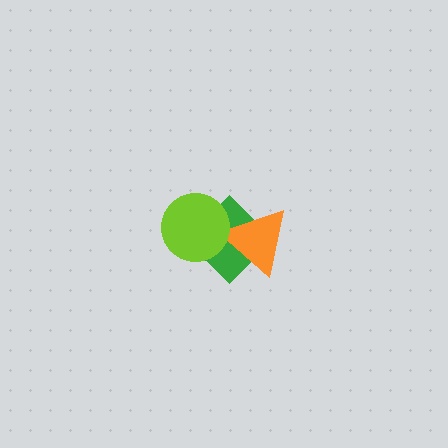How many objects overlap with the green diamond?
2 objects overlap with the green diamond.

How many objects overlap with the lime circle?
2 objects overlap with the lime circle.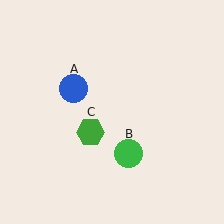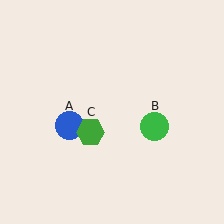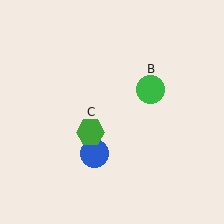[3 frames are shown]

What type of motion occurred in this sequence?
The blue circle (object A), green circle (object B) rotated counterclockwise around the center of the scene.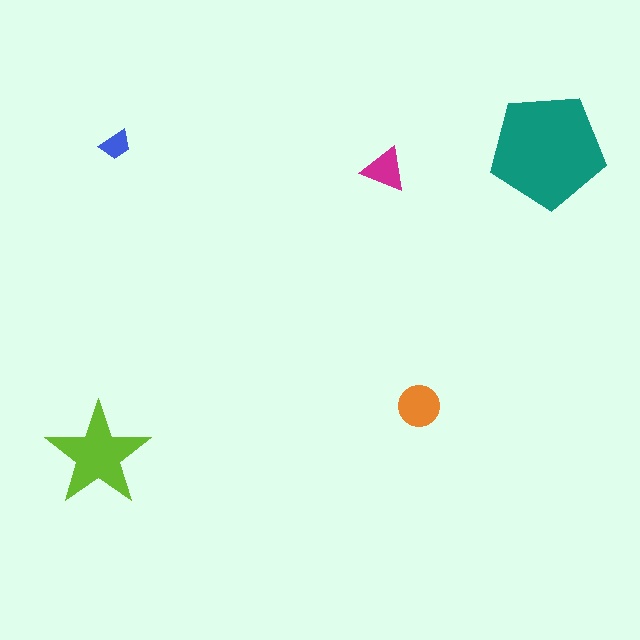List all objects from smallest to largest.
The blue trapezoid, the magenta triangle, the orange circle, the lime star, the teal pentagon.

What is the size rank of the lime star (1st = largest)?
2nd.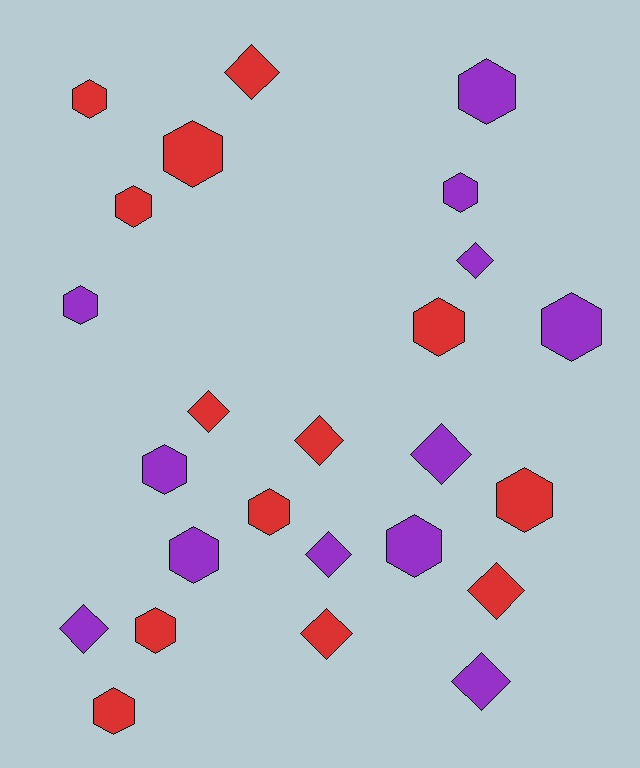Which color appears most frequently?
Red, with 13 objects.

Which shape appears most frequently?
Hexagon, with 15 objects.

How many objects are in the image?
There are 25 objects.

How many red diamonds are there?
There are 5 red diamonds.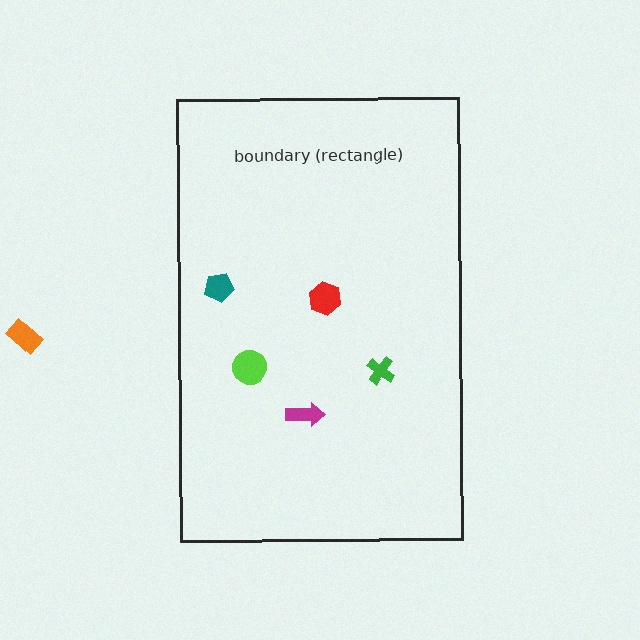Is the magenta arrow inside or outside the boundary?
Inside.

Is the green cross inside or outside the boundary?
Inside.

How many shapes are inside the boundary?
5 inside, 1 outside.